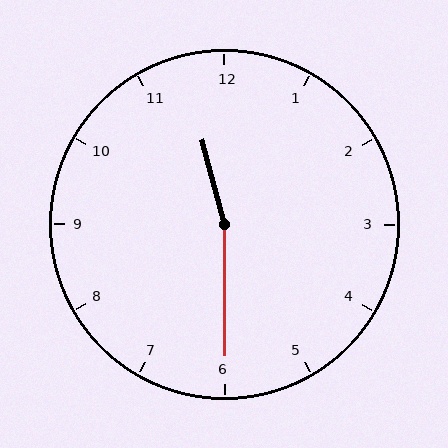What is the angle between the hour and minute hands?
Approximately 165 degrees.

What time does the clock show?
11:30.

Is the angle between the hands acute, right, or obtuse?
It is obtuse.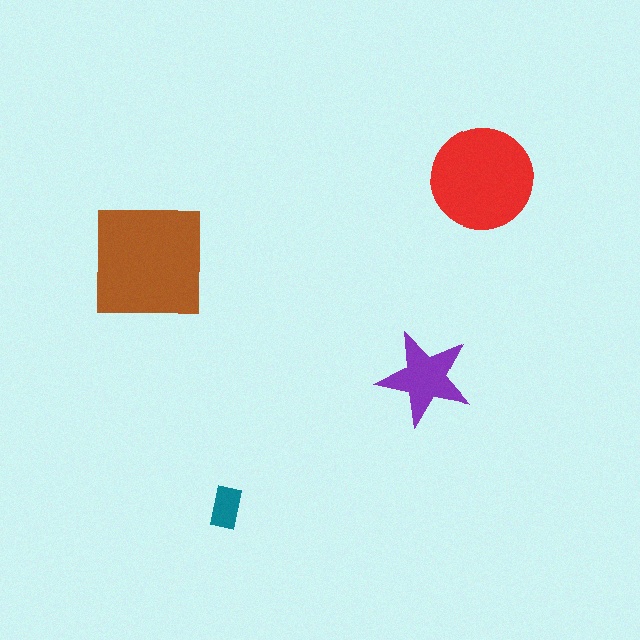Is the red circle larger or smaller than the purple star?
Larger.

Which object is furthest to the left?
The brown square is leftmost.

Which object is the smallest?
The teal rectangle.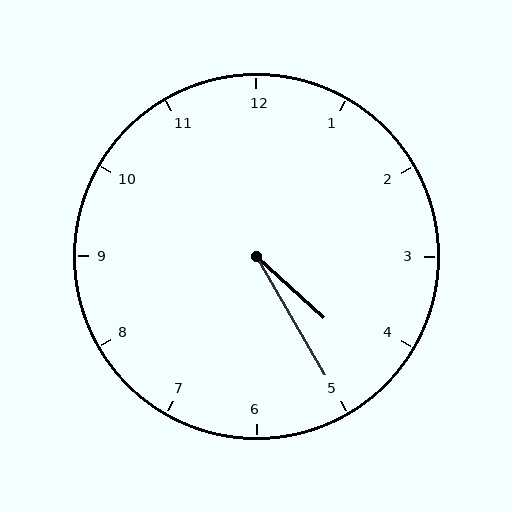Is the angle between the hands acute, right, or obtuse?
It is acute.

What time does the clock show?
4:25.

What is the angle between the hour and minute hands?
Approximately 18 degrees.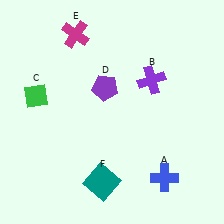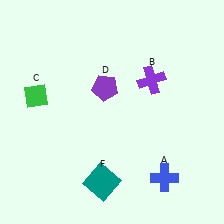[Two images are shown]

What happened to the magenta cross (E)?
The magenta cross (E) was removed in Image 2. It was in the top-left area of Image 1.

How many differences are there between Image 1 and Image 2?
There is 1 difference between the two images.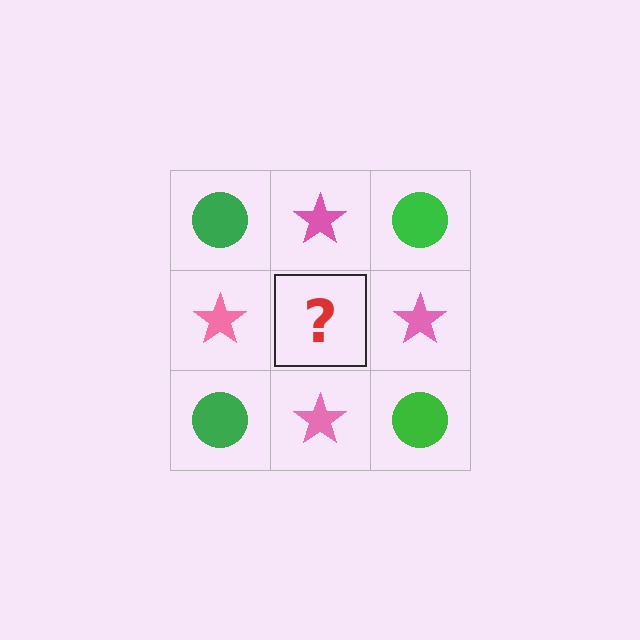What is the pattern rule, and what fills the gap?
The rule is that it alternates green circle and pink star in a checkerboard pattern. The gap should be filled with a green circle.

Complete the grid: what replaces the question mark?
The question mark should be replaced with a green circle.